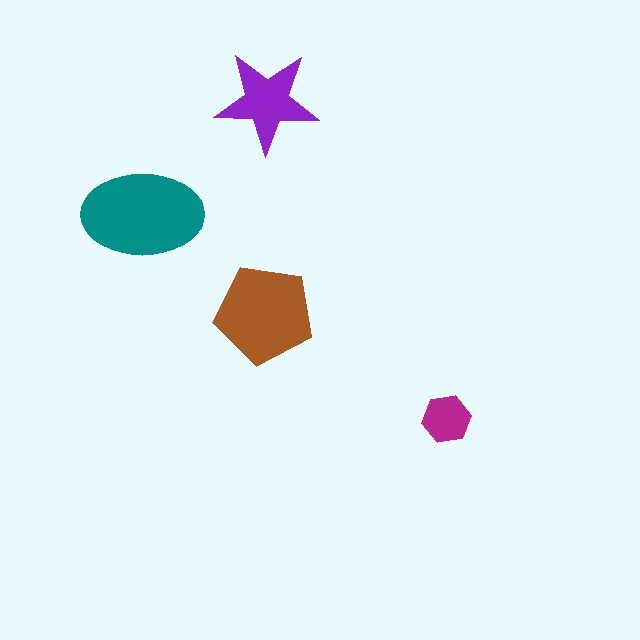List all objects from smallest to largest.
The magenta hexagon, the purple star, the brown pentagon, the teal ellipse.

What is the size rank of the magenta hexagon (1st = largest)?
4th.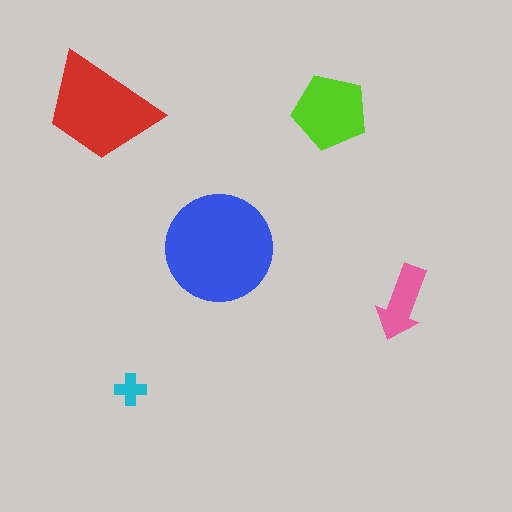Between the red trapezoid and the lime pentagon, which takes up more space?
The red trapezoid.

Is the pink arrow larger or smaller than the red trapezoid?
Smaller.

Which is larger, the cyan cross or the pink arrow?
The pink arrow.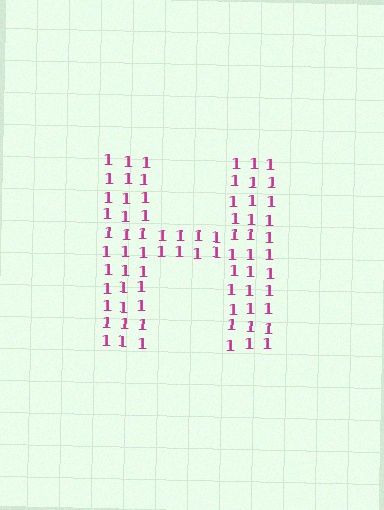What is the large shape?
The large shape is the letter H.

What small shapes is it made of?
It is made of small digit 1's.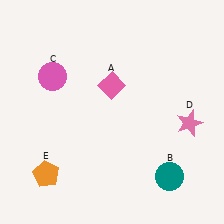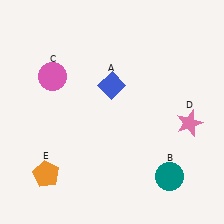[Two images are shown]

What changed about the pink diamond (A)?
In Image 1, A is pink. In Image 2, it changed to blue.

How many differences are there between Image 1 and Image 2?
There is 1 difference between the two images.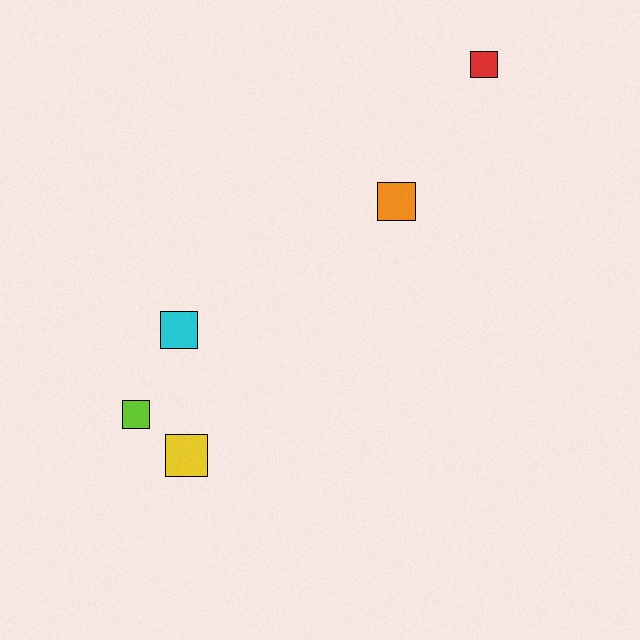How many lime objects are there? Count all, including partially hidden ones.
There is 1 lime object.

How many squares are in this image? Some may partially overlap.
There are 5 squares.